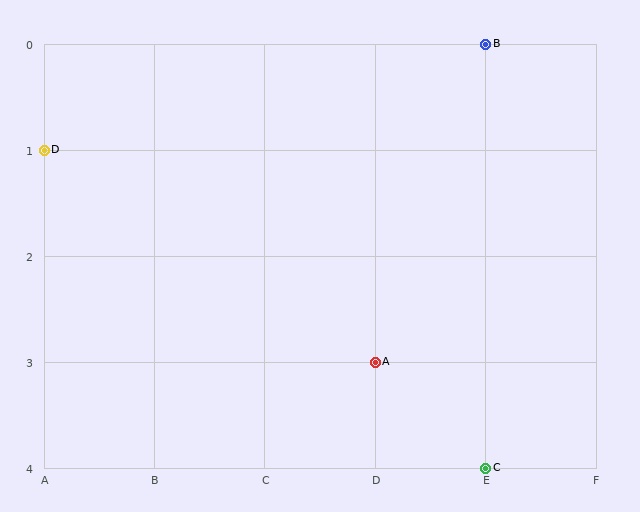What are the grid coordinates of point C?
Point C is at grid coordinates (E, 4).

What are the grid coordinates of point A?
Point A is at grid coordinates (D, 3).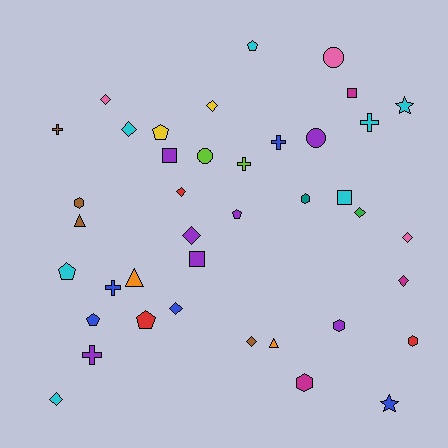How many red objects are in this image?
There are 3 red objects.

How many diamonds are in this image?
There are 11 diamonds.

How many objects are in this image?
There are 40 objects.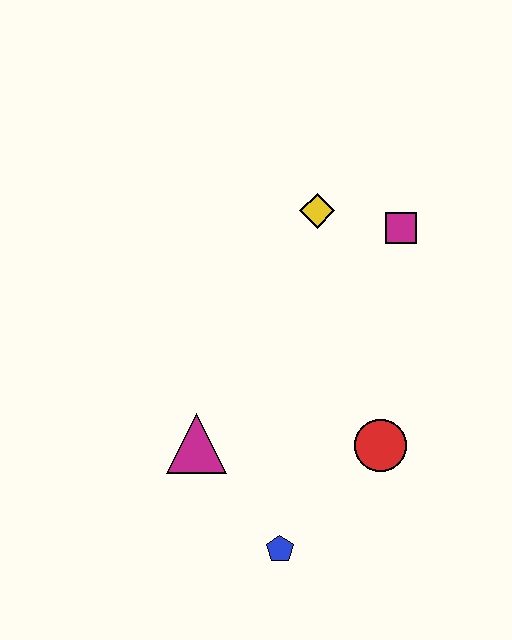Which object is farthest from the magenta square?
The blue pentagon is farthest from the magenta square.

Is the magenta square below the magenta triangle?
No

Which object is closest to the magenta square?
The yellow diamond is closest to the magenta square.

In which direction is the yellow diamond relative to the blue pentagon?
The yellow diamond is above the blue pentagon.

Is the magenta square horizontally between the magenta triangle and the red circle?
No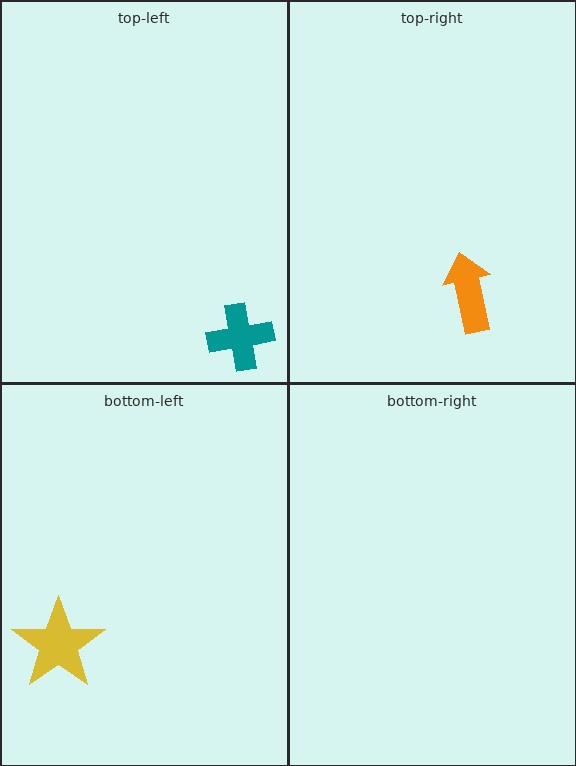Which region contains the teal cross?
The top-left region.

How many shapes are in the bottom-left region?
1.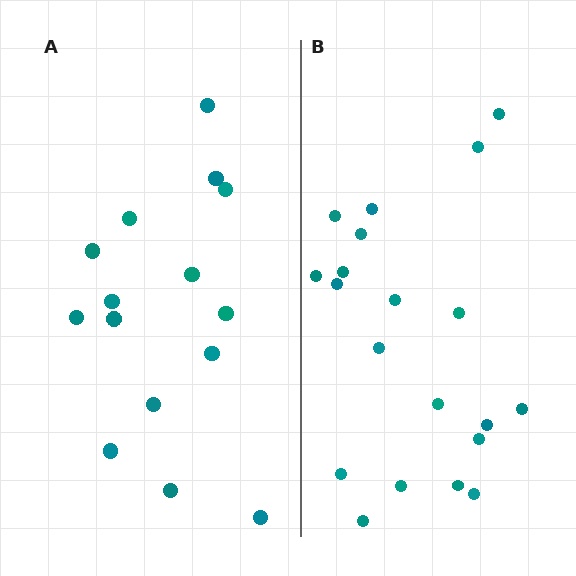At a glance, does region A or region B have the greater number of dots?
Region B (the right region) has more dots.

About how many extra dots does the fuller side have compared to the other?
Region B has about 5 more dots than region A.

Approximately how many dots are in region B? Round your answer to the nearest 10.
About 20 dots.